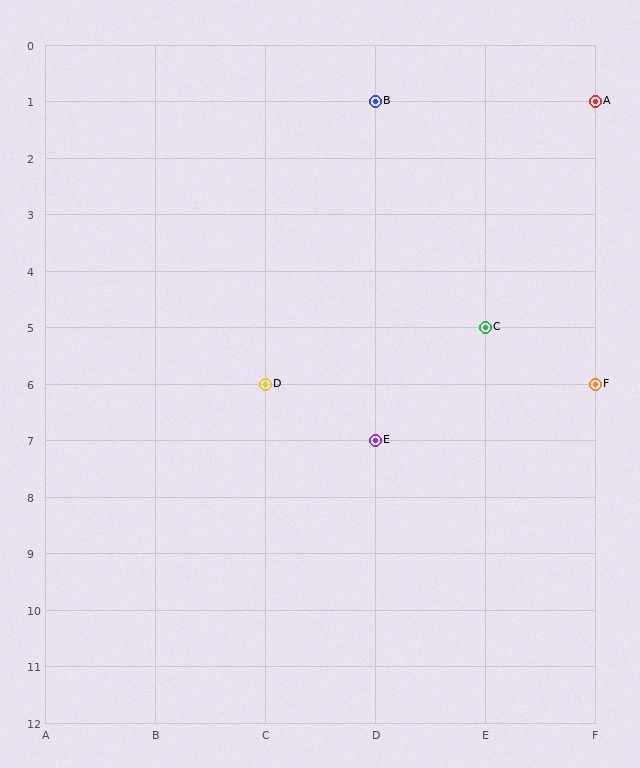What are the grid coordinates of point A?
Point A is at grid coordinates (F, 1).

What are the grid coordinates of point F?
Point F is at grid coordinates (F, 6).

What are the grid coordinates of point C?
Point C is at grid coordinates (E, 5).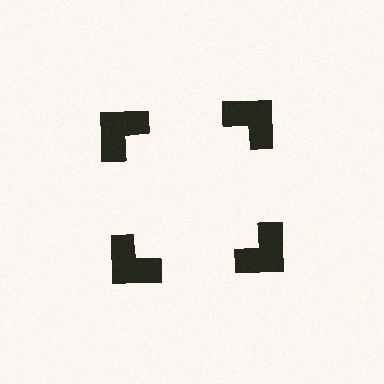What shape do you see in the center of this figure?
An illusory square — its edges are inferred from the aligned wedge cuts in the notched squares, not physically drawn.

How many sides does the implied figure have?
4 sides.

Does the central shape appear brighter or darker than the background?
It typically appears slightly brighter than the background, even though no actual brightness change is drawn.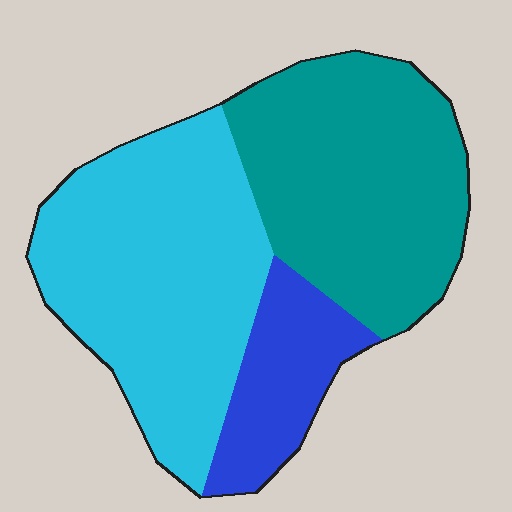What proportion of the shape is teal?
Teal covers 40% of the shape.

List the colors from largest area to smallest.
From largest to smallest: cyan, teal, blue.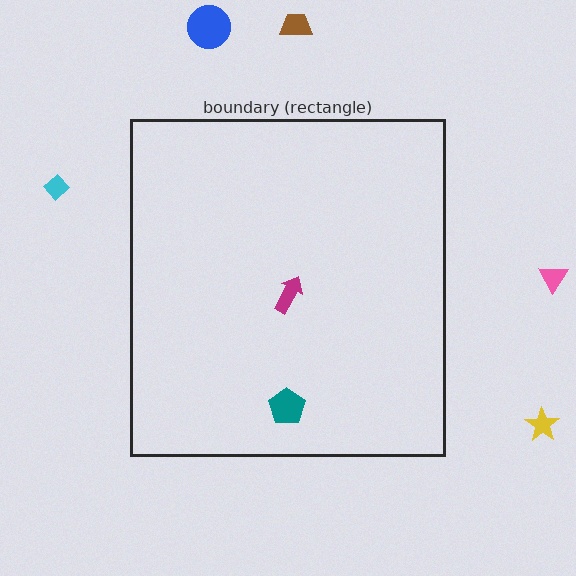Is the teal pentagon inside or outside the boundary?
Inside.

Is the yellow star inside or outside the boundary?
Outside.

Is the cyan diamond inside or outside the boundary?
Outside.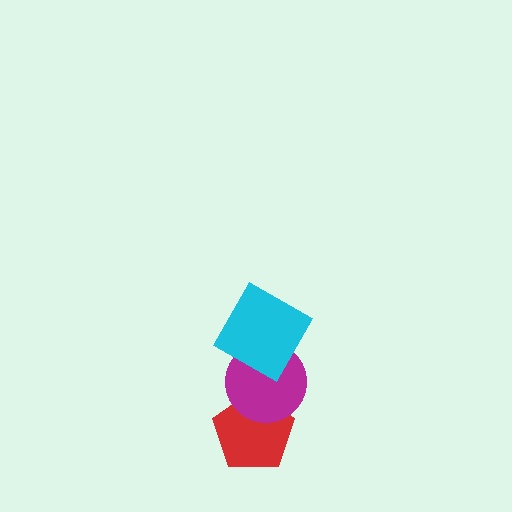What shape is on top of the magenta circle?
The cyan diamond is on top of the magenta circle.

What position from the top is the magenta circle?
The magenta circle is 2nd from the top.